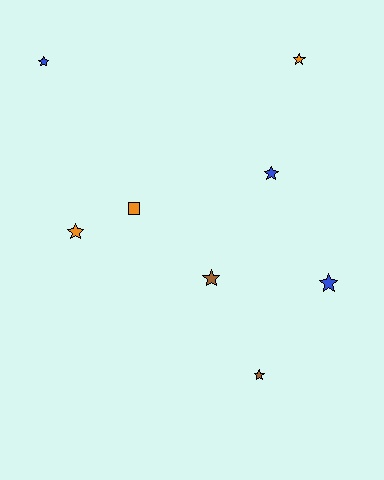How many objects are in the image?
There are 8 objects.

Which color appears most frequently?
Blue, with 3 objects.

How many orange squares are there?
There is 1 orange square.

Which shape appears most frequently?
Star, with 7 objects.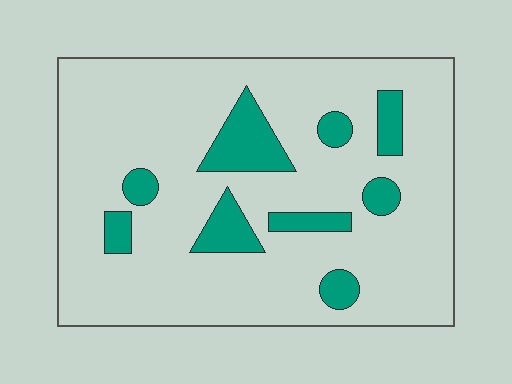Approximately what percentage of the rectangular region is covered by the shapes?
Approximately 15%.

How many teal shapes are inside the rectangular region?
9.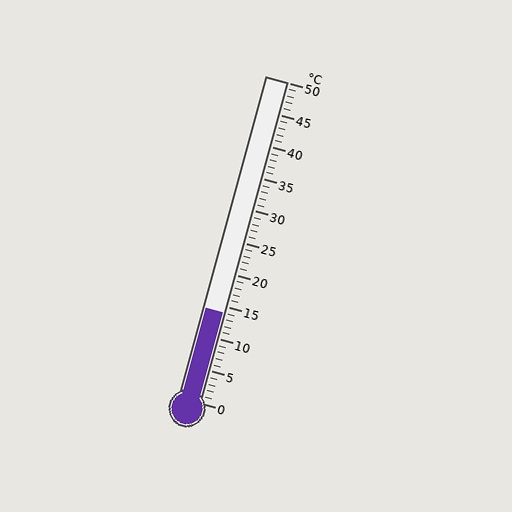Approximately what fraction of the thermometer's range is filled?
The thermometer is filled to approximately 30% of its range.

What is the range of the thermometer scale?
The thermometer scale ranges from 0°C to 50°C.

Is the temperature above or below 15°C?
The temperature is below 15°C.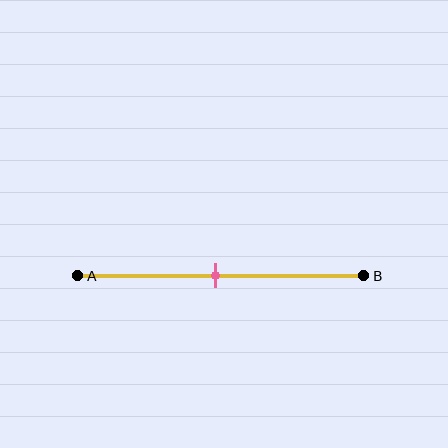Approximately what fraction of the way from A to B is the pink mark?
The pink mark is approximately 50% of the way from A to B.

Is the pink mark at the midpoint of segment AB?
Yes, the mark is approximately at the midpoint.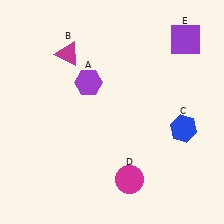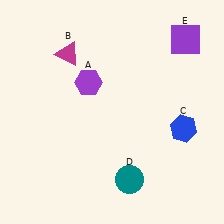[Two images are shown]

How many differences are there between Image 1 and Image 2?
There is 1 difference between the two images.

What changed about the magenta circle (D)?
In Image 1, D is magenta. In Image 2, it changed to teal.